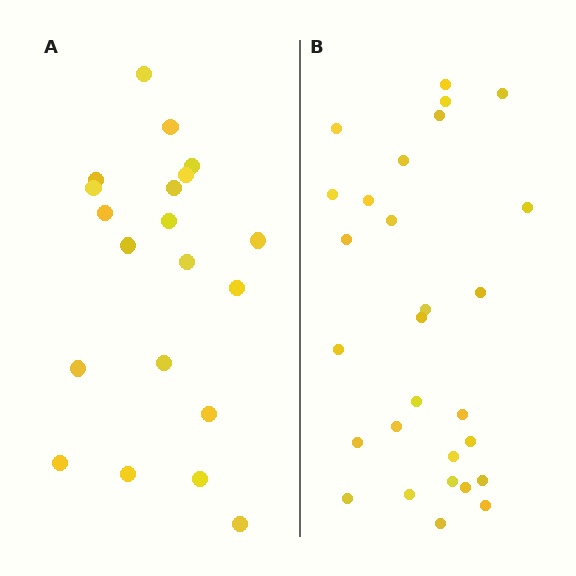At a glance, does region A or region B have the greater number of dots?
Region B (the right region) has more dots.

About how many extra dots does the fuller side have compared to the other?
Region B has roughly 8 or so more dots than region A.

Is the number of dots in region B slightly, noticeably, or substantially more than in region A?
Region B has noticeably more, but not dramatically so. The ratio is roughly 1.4 to 1.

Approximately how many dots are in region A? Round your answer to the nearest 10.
About 20 dots.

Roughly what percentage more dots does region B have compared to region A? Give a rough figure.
About 40% more.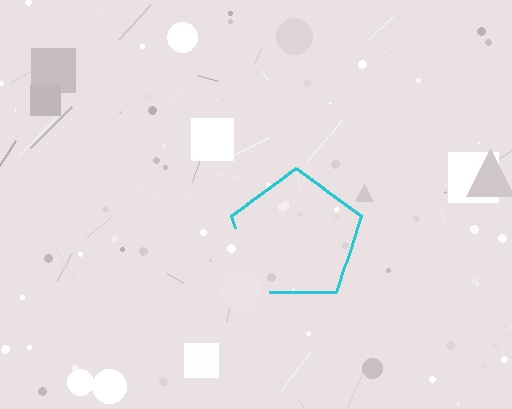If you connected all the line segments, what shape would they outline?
They would outline a pentagon.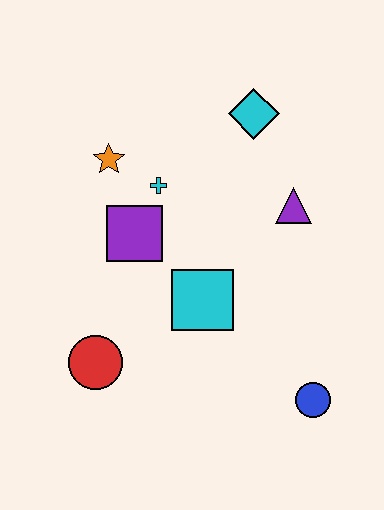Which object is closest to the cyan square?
The purple square is closest to the cyan square.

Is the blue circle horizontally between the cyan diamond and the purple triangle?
No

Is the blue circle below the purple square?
Yes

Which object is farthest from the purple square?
The blue circle is farthest from the purple square.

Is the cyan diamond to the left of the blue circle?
Yes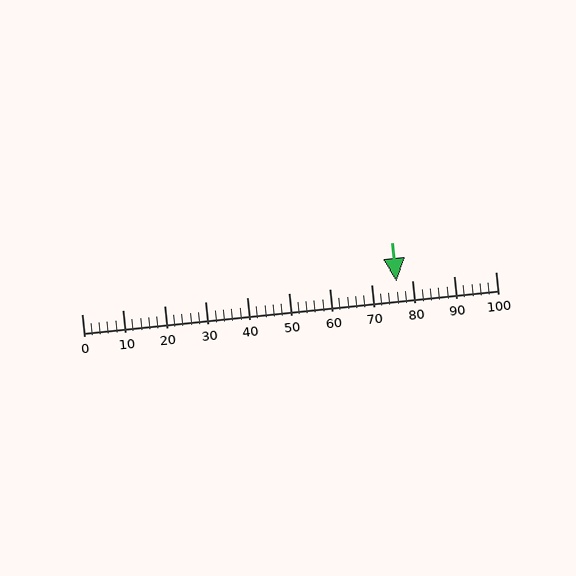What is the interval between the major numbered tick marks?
The major tick marks are spaced 10 units apart.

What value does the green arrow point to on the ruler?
The green arrow points to approximately 76.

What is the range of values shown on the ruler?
The ruler shows values from 0 to 100.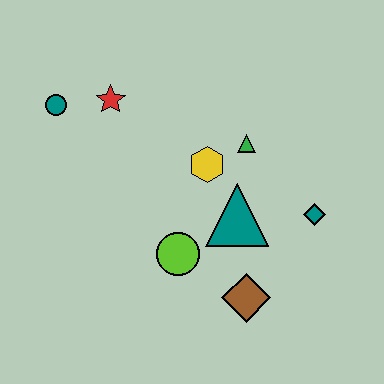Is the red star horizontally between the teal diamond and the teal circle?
Yes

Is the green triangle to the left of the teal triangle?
No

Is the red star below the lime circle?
No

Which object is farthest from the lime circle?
The teal circle is farthest from the lime circle.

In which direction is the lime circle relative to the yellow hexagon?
The lime circle is below the yellow hexagon.